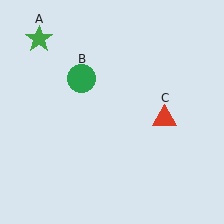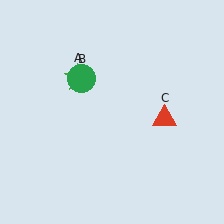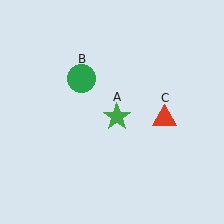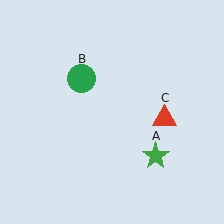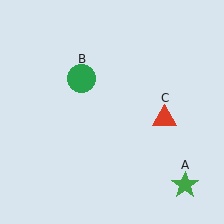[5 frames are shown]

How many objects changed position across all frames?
1 object changed position: green star (object A).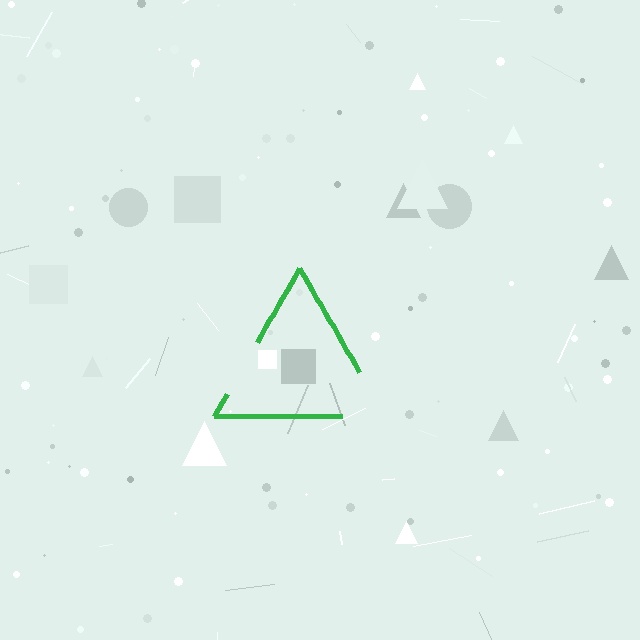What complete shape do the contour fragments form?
The contour fragments form a triangle.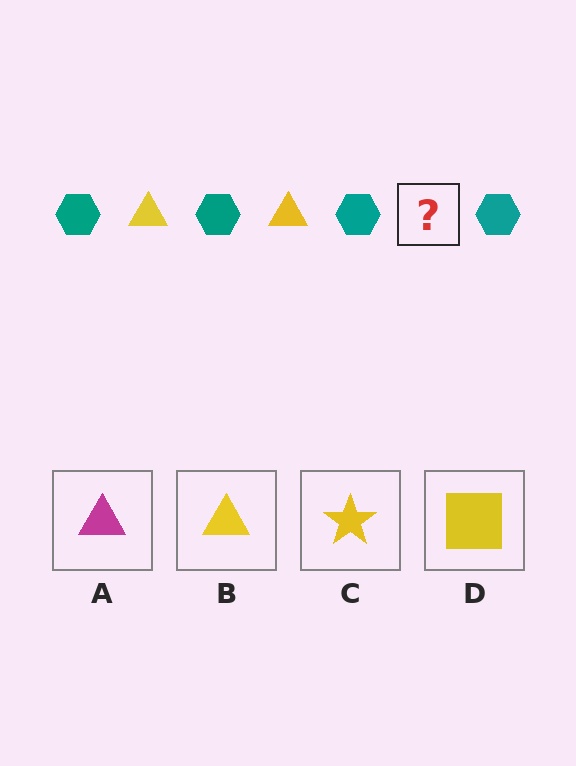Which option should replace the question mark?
Option B.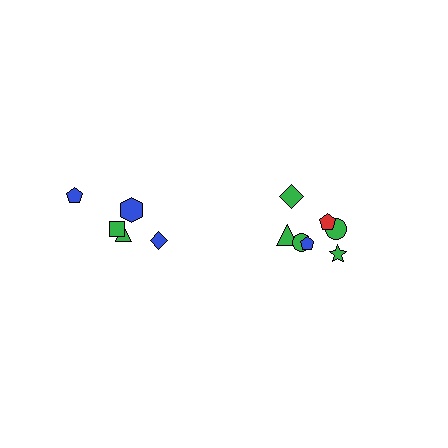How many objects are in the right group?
There are 7 objects.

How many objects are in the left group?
There are 5 objects.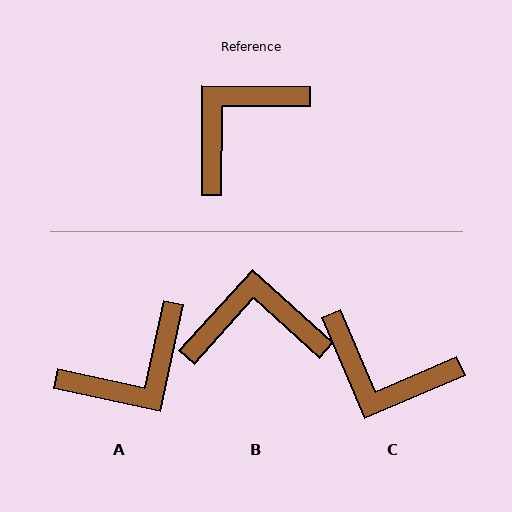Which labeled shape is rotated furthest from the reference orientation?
A, about 168 degrees away.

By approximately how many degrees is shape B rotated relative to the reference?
Approximately 42 degrees clockwise.